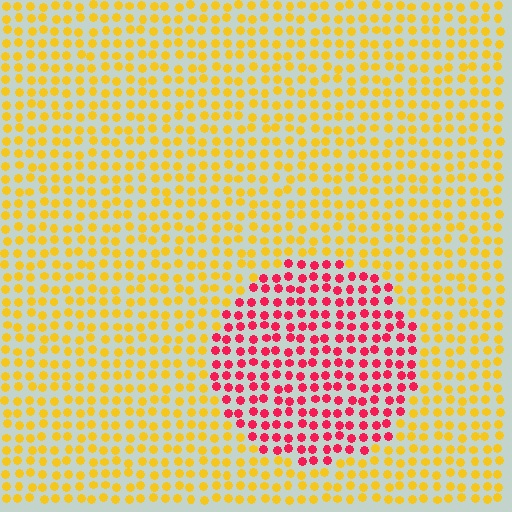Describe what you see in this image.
The image is filled with small yellow elements in a uniform arrangement. A circle-shaped region is visible where the elements are tinted to a slightly different hue, forming a subtle color boundary.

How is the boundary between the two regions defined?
The boundary is defined purely by a slight shift in hue (about 63 degrees). Spacing, size, and orientation are identical on both sides.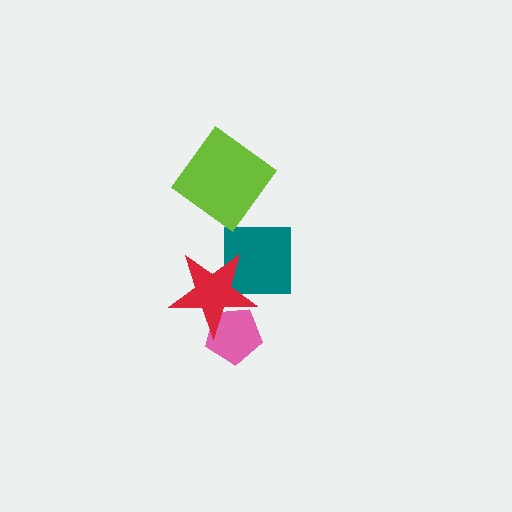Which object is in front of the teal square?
The red star is in front of the teal square.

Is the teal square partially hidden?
Yes, it is partially covered by another shape.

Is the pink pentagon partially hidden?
Yes, it is partially covered by another shape.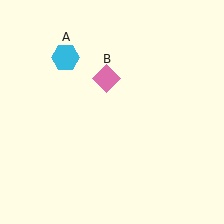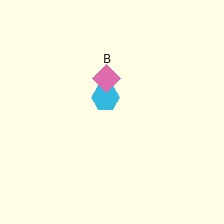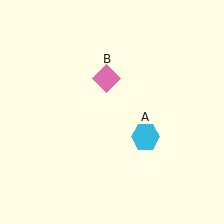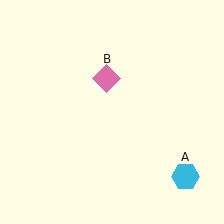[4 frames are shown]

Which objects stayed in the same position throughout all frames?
Pink diamond (object B) remained stationary.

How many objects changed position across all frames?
1 object changed position: cyan hexagon (object A).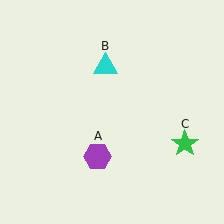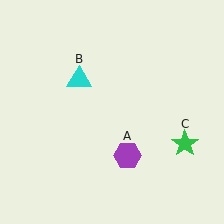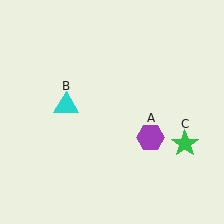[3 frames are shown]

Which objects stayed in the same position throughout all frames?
Green star (object C) remained stationary.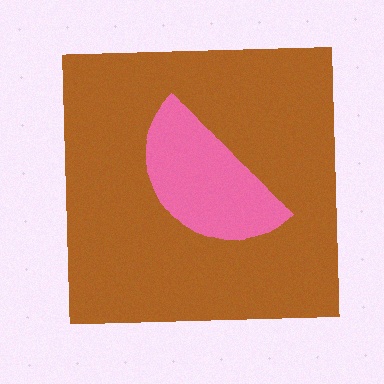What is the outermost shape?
The brown square.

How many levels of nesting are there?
2.